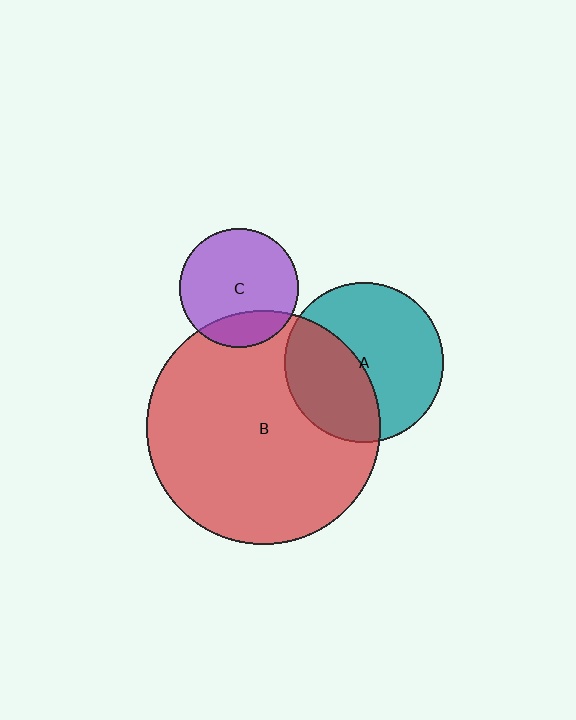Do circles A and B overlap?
Yes.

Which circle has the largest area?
Circle B (red).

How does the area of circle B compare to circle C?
Approximately 3.9 times.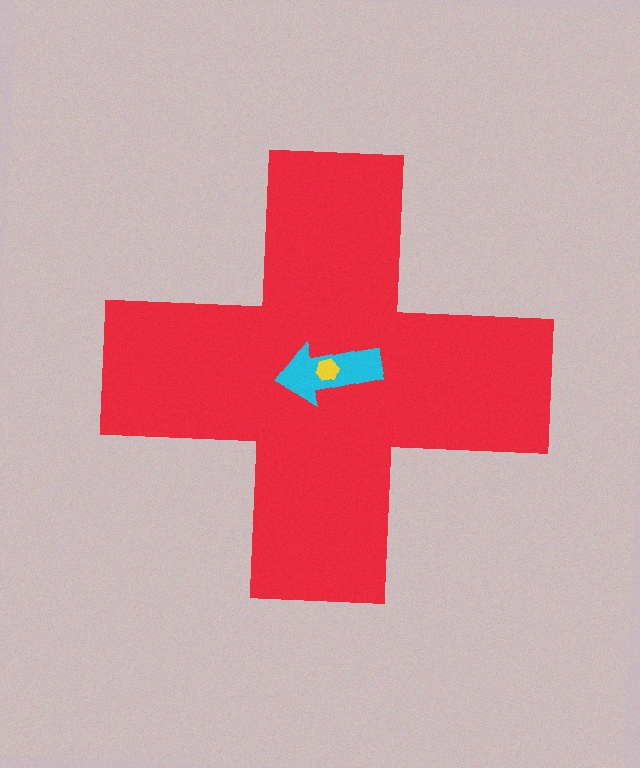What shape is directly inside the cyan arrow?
The yellow hexagon.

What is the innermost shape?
The yellow hexagon.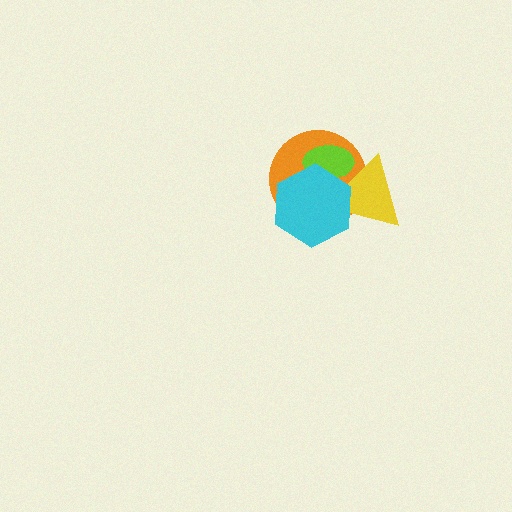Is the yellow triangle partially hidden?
Yes, it is partially covered by another shape.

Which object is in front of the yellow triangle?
The cyan hexagon is in front of the yellow triangle.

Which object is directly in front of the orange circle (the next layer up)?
The lime ellipse is directly in front of the orange circle.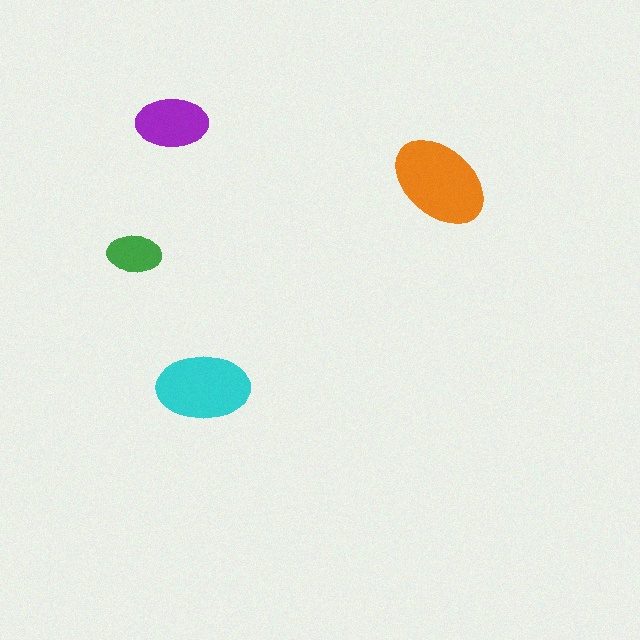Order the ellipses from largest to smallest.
the orange one, the cyan one, the purple one, the green one.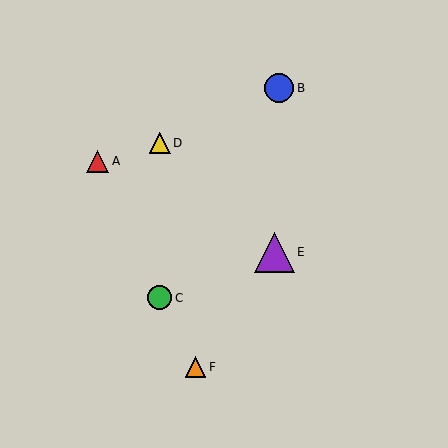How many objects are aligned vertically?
2 objects (C, D) are aligned vertically.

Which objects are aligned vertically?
Objects C, D are aligned vertically.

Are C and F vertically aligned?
No, C is at x≈160 and F is at x≈196.